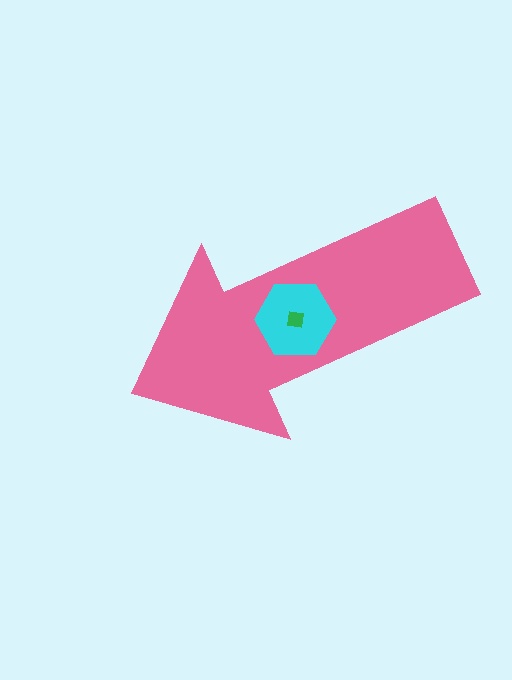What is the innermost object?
The green square.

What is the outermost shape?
The pink arrow.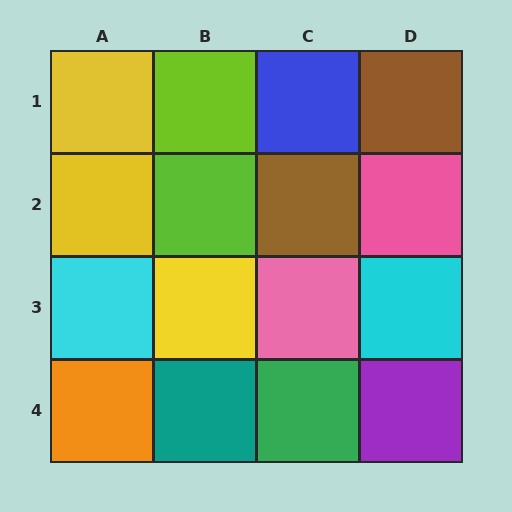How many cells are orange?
1 cell is orange.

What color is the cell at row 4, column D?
Purple.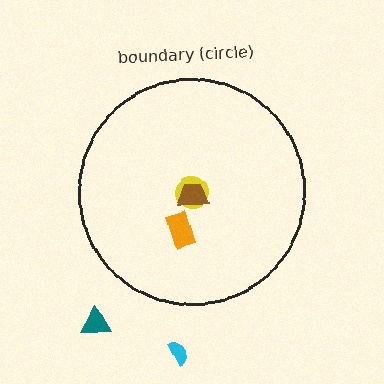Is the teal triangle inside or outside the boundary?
Outside.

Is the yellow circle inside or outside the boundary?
Inside.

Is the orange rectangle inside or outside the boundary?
Inside.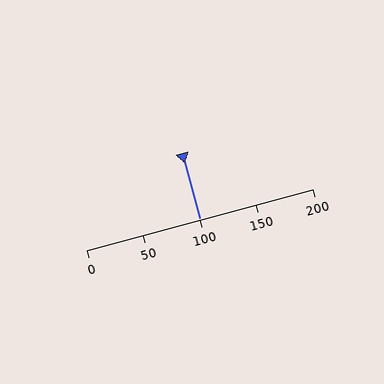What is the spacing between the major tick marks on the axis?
The major ticks are spaced 50 apart.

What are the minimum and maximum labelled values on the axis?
The axis runs from 0 to 200.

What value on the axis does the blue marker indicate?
The marker indicates approximately 100.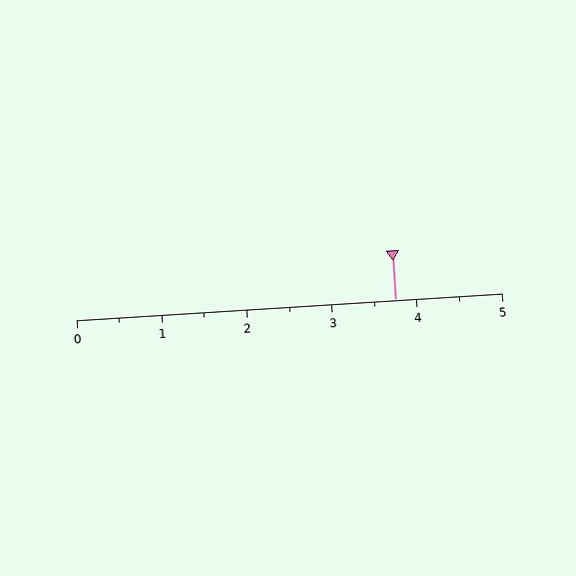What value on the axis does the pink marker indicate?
The marker indicates approximately 3.8.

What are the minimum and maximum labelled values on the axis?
The axis runs from 0 to 5.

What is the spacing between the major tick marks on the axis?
The major ticks are spaced 1 apart.